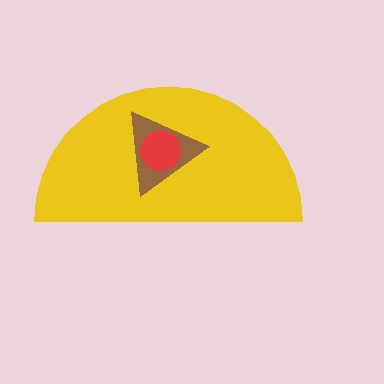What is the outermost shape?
The yellow semicircle.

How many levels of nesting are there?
3.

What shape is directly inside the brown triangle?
The red circle.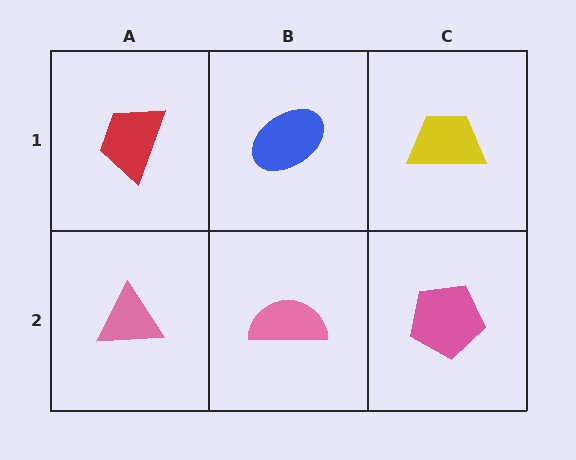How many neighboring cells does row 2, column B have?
3.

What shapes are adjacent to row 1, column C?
A pink pentagon (row 2, column C), a blue ellipse (row 1, column B).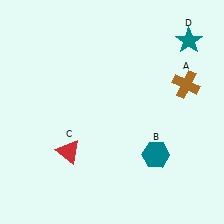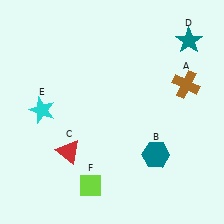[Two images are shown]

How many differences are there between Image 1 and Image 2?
There are 2 differences between the two images.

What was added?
A cyan star (E), a lime diamond (F) were added in Image 2.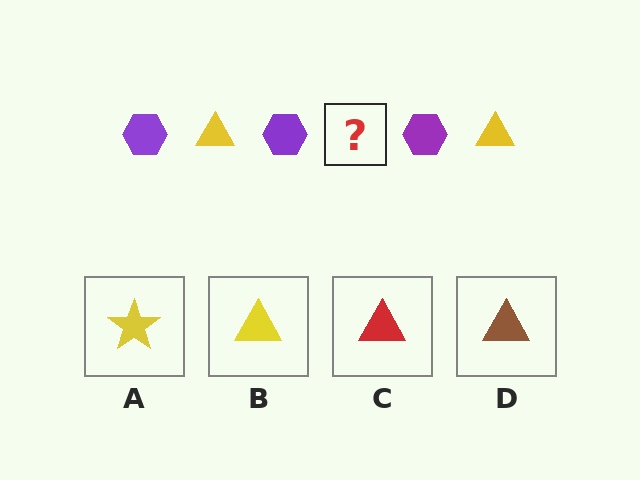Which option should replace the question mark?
Option B.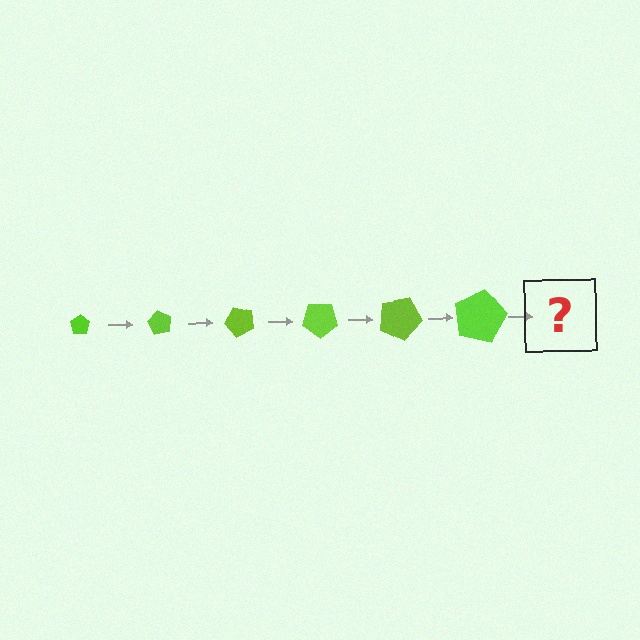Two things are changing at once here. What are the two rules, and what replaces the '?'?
The two rules are that the pentagon grows larger each step and it rotates 60 degrees each step. The '?' should be a pentagon, larger than the previous one and rotated 360 degrees from the start.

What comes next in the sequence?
The next element should be a pentagon, larger than the previous one and rotated 360 degrees from the start.